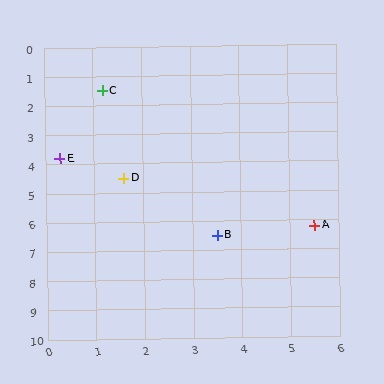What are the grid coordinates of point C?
Point C is at approximately (1.2, 1.5).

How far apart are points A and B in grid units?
Points A and B are about 2.0 grid units apart.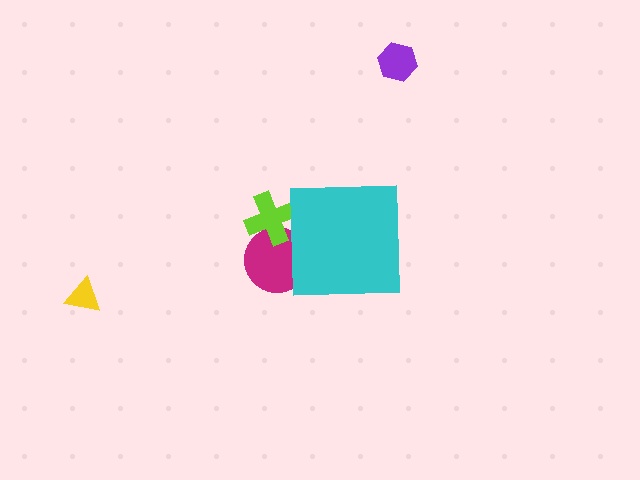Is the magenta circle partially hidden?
Yes, the magenta circle is partially hidden behind the cyan square.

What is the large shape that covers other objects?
A cyan square.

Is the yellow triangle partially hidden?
No, the yellow triangle is fully visible.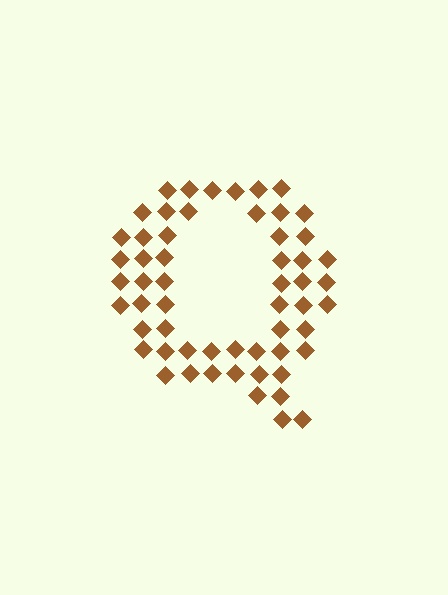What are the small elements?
The small elements are diamonds.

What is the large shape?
The large shape is the letter Q.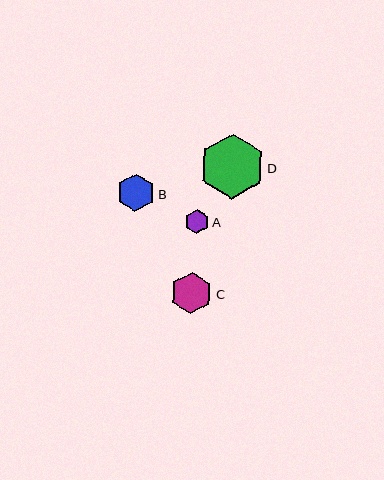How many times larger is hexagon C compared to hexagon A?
Hexagon C is approximately 1.7 times the size of hexagon A.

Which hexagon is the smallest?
Hexagon A is the smallest with a size of approximately 24 pixels.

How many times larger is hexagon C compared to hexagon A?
Hexagon C is approximately 1.7 times the size of hexagon A.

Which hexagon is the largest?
Hexagon D is the largest with a size of approximately 65 pixels.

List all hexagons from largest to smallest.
From largest to smallest: D, C, B, A.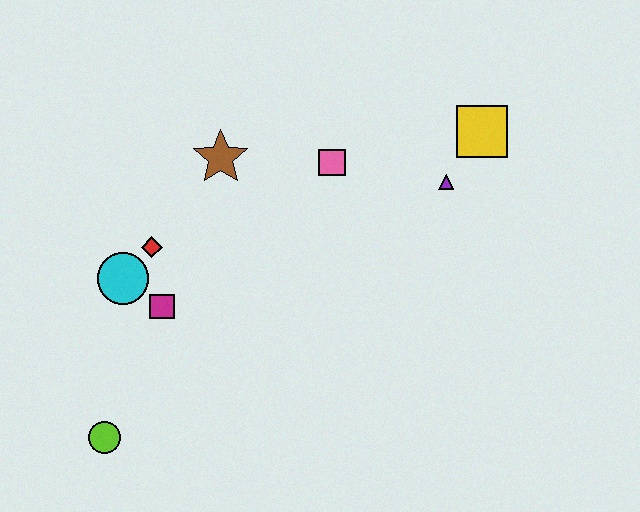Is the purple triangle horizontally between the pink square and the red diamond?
No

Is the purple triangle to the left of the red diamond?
No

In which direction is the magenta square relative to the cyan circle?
The magenta square is to the right of the cyan circle.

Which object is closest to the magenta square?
The cyan circle is closest to the magenta square.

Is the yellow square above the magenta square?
Yes